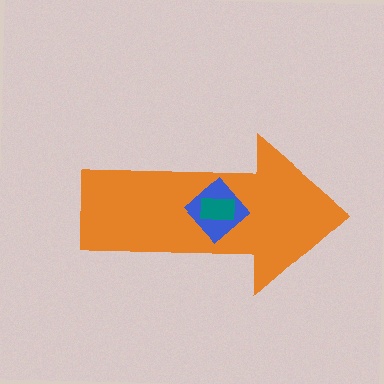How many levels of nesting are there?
3.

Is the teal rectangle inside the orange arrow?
Yes.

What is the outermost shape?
The orange arrow.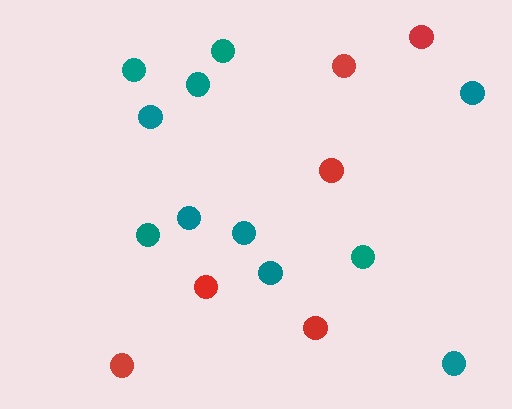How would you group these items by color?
There are 2 groups: one group of red circles (6) and one group of teal circles (11).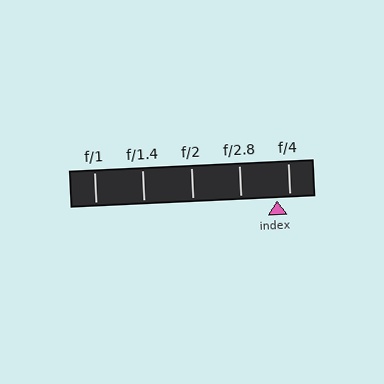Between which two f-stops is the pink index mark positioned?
The index mark is between f/2.8 and f/4.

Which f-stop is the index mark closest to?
The index mark is closest to f/4.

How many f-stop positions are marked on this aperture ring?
There are 5 f-stop positions marked.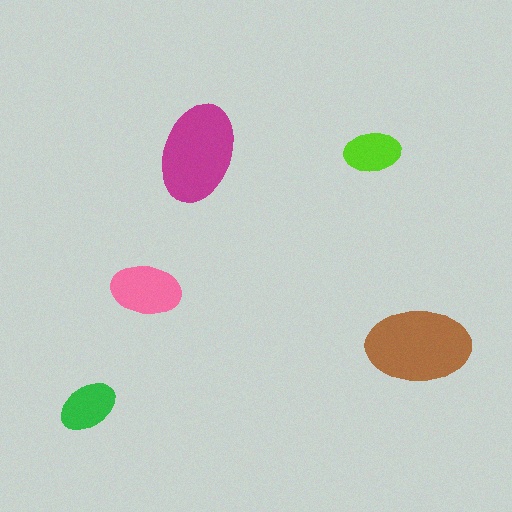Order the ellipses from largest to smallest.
the brown one, the magenta one, the pink one, the green one, the lime one.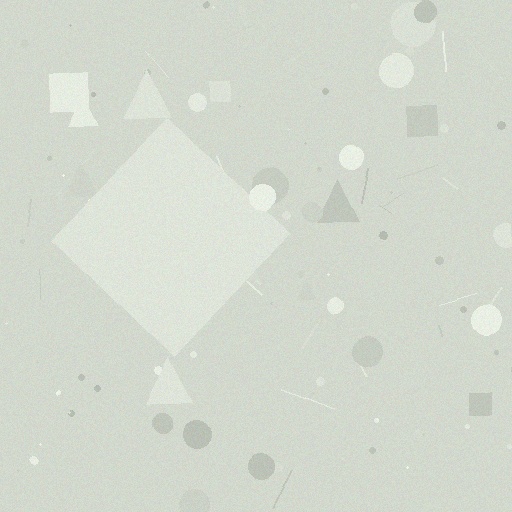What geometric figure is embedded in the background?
A diamond is embedded in the background.